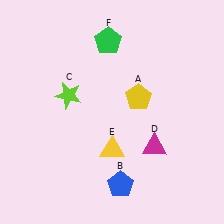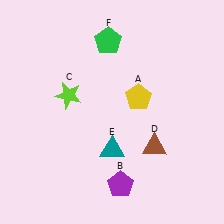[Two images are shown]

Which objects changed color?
B changed from blue to purple. D changed from magenta to brown. E changed from yellow to teal.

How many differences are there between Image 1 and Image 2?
There are 3 differences between the two images.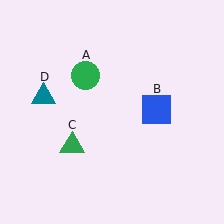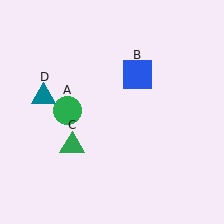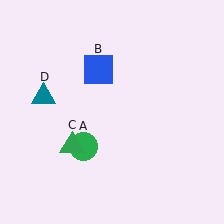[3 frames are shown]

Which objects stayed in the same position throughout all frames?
Green triangle (object C) and teal triangle (object D) remained stationary.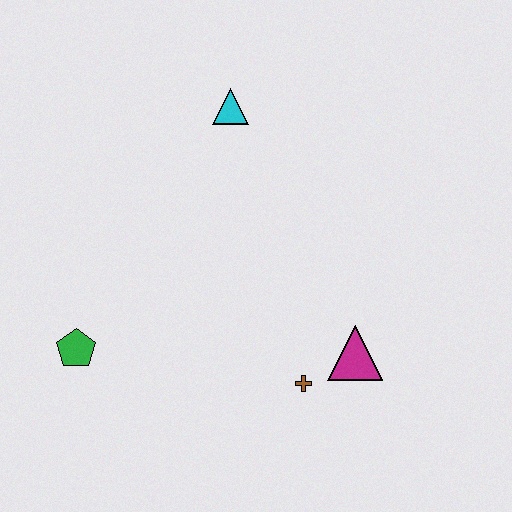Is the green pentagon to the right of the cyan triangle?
No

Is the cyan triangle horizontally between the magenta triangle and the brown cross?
No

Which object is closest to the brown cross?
The magenta triangle is closest to the brown cross.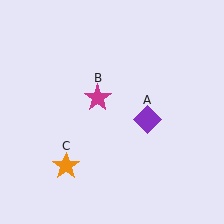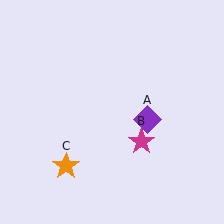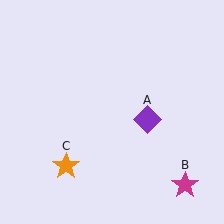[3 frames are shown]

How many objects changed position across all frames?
1 object changed position: magenta star (object B).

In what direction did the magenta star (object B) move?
The magenta star (object B) moved down and to the right.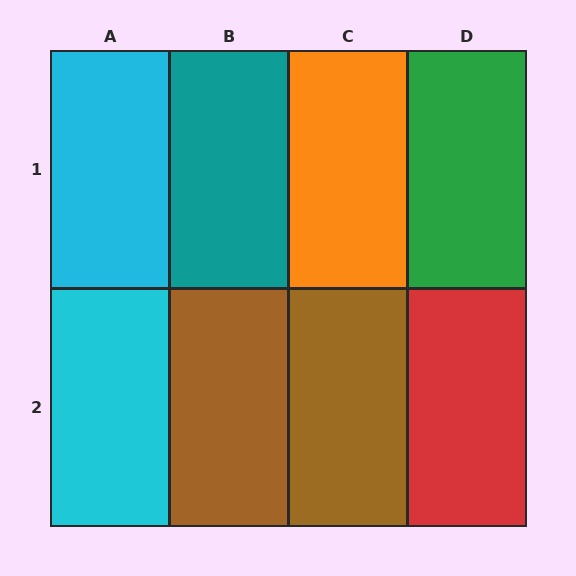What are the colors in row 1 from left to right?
Cyan, teal, orange, green.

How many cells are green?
1 cell is green.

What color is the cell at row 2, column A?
Cyan.